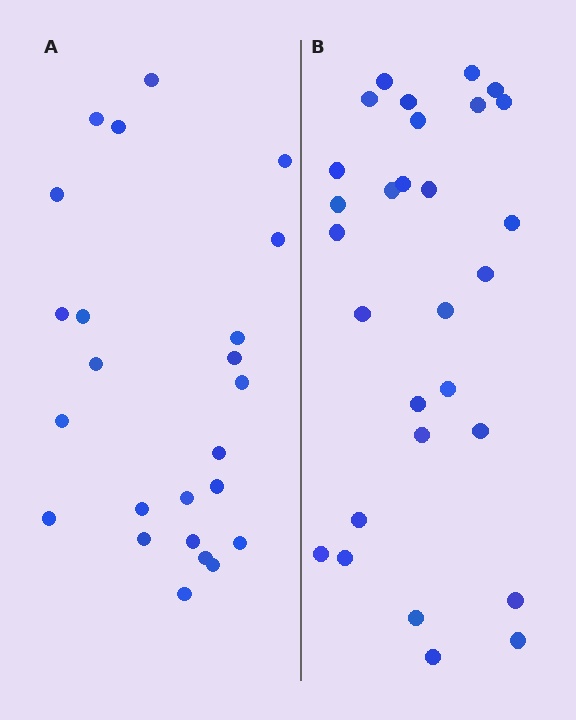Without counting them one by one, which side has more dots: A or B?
Region B (the right region) has more dots.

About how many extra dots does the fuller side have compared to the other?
Region B has about 5 more dots than region A.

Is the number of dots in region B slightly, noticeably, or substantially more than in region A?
Region B has only slightly more — the two regions are fairly close. The ratio is roughly 1.2 to 1.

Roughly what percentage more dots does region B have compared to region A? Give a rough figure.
About 20% more.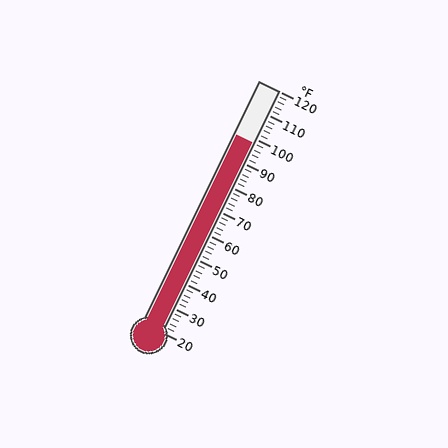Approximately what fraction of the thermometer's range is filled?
The thermometer is filled to approximately 80% of its range.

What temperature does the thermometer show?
The thermometer shows approximately 98°F.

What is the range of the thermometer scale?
The thermometer scale ranges from 20°F to 120°F.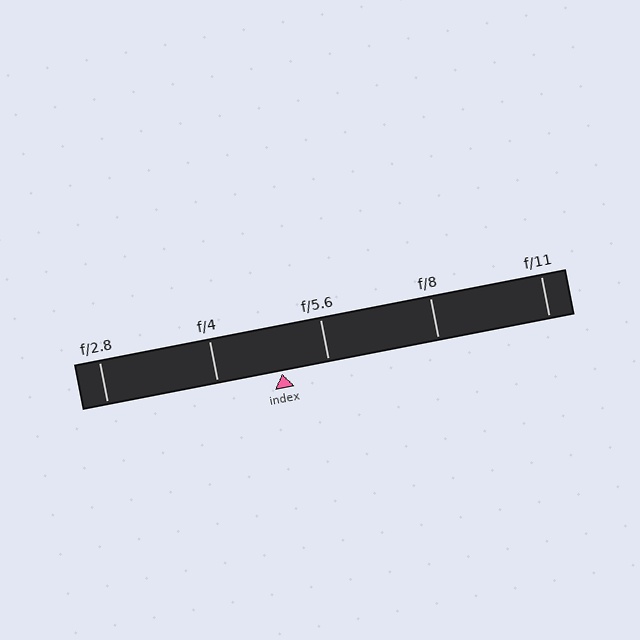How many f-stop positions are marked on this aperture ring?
There are 5 f-stop positions marked.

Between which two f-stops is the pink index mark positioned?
The index mark is between f/4 and f/5.6.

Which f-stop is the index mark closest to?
The index mark is closest to f/5.6.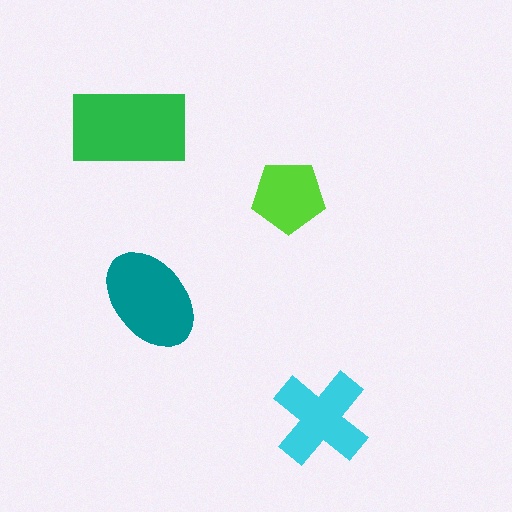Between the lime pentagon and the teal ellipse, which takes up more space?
The teal ellipse.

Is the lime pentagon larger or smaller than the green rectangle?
Smaller.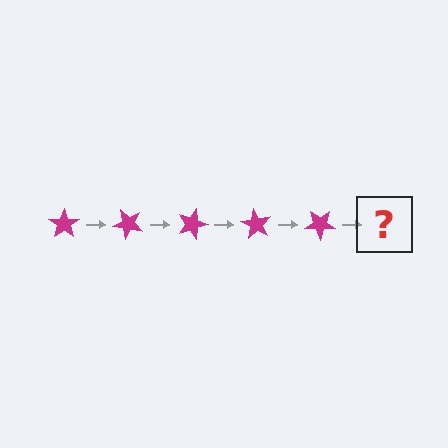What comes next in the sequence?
The next element should be a magenta star rotated 225 degrees.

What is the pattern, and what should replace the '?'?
The pattern is that the star rotates 45 degrees each step. The '?' should be a magenta star rotated 225 degrees.